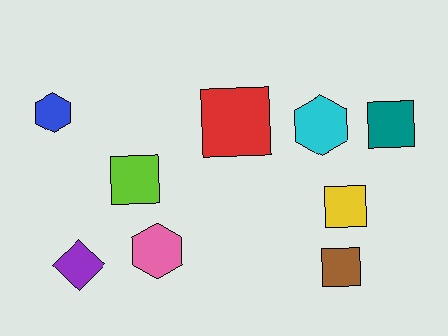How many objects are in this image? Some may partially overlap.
There are 9 objects.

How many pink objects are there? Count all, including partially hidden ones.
There is 1 pink object.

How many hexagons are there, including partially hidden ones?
There are 3 hexagons.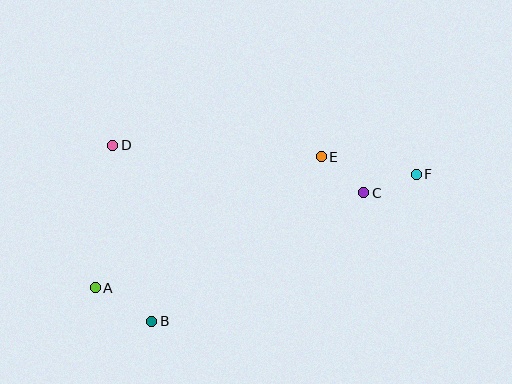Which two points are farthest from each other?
Points A and F are farthest from each other.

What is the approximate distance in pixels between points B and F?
The distance between B and F is approximately 303 pixels.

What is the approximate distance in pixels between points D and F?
The distance between D and F is approximately 305 pixels.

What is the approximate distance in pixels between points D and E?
The distance between D and E is approximately 209 pixels.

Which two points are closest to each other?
Points C and F are closest to each other.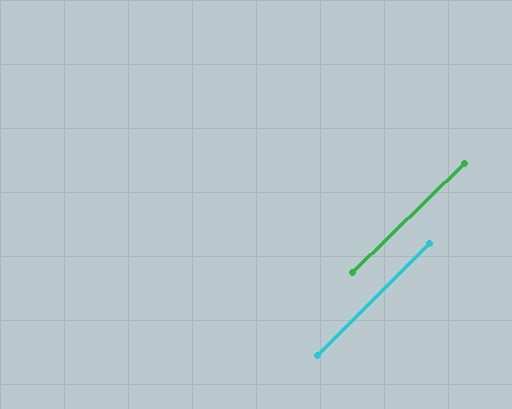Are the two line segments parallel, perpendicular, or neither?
Parallel — their directions differ by only 0.3°.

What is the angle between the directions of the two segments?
Approximately 0 degrees.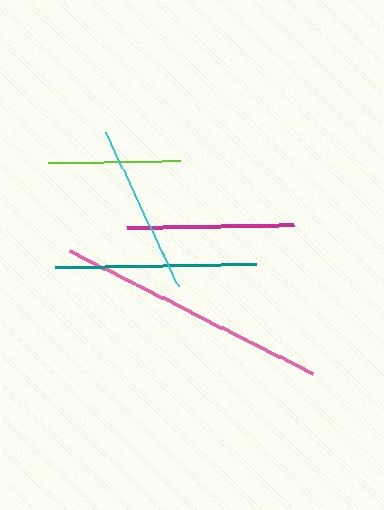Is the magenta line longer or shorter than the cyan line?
The cyan line is longer than the magenta line.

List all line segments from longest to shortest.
From longest to shortest: pink, teal, cyan, magenta, lime.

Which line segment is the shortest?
The lime line is the shortest at approximately 132 pixels.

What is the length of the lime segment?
The lime segment is approximately 132 pixels long.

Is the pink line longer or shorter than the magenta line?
The pink line is longer than the magenta line.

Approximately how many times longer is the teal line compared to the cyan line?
The teal line is approximately 1.2 times the length of the cyan line.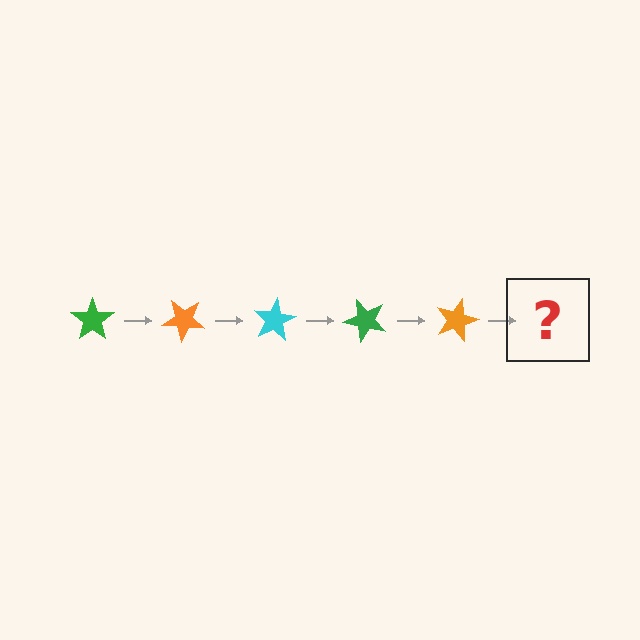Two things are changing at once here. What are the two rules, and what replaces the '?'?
The two rules are that it rotates 40 degrees each step and the color cycles through green, orange, and cyan. The '?' should be a cyan star, rotated 200 degrees from the start.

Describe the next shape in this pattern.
It should be a cyan star, rotated 200 degrees from the start.